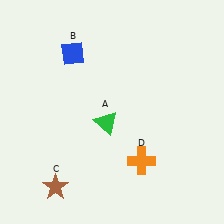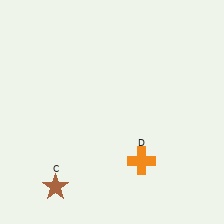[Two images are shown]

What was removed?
The green triangle (A), the blue diamond (B) were removed in Image 2.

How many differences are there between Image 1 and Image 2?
There are 2 differences between the two images.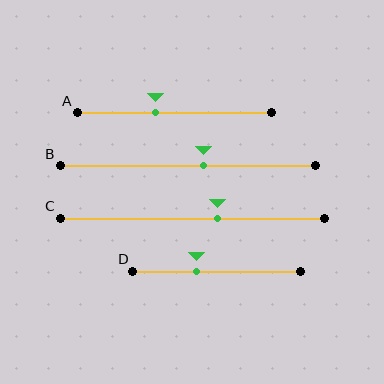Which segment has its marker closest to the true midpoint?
Segment B has its marker closest to the true midpoint.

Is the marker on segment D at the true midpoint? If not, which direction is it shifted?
No, the marker on segment D is shifted to the left by about 12% of the segment length.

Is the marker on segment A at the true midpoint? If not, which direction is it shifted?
No, the marker on segment A is shifted to the left by about 9% of the segment length.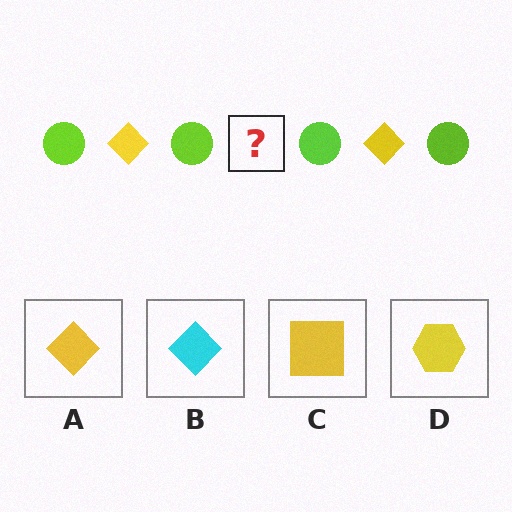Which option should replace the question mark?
Option A.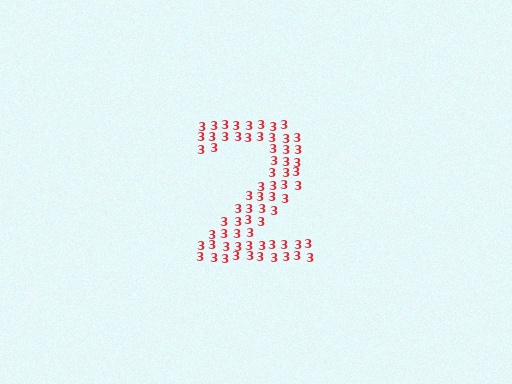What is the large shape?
The large shape is the digit 2.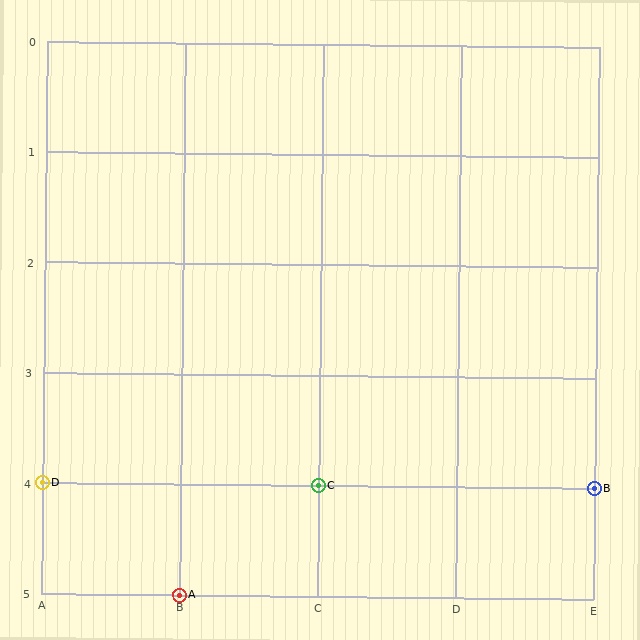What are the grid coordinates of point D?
Point D is at grid coordinates (A, 4).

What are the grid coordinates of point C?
Point C is at grid coordinates (C, 4).